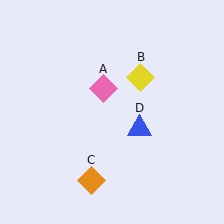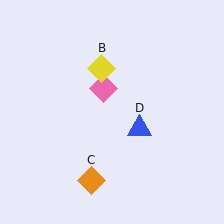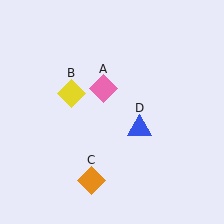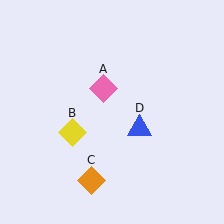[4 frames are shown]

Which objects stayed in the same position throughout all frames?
Pink diamond (object A) and orange diamond (object C) and blue triangle (object D) remained stationary.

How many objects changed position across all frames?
1 object changed position: yellow diamond (object B).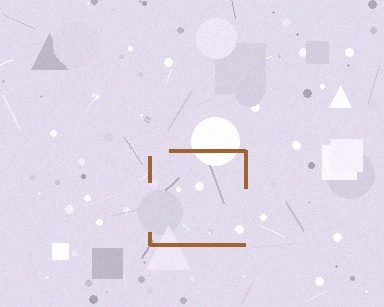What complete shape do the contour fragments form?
The contour fragments form a square.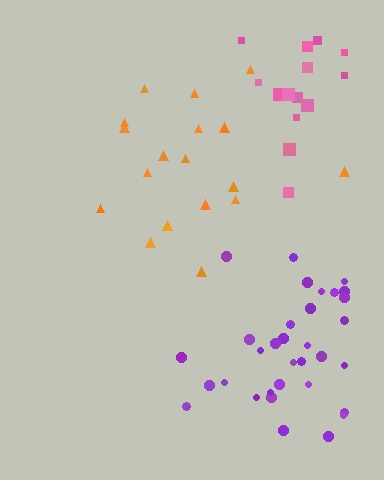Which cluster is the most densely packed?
Purple.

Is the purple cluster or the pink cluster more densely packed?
Purple.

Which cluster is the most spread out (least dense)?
Orange.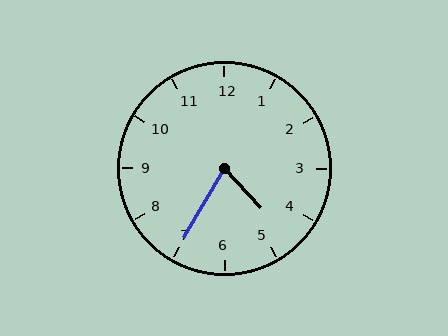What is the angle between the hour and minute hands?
Approximately 72 degrees.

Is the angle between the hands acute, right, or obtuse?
It is acute.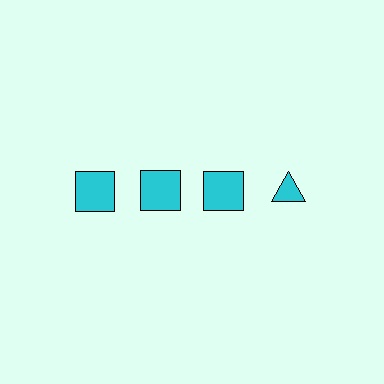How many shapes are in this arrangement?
There are 4 shapes arranged in a grid pattern.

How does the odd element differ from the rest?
It has a different shape: triangle instead of square.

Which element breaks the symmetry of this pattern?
The cyan triangle in the top row, second from right column breaks the symmetry. All other shapes are cyan squares.